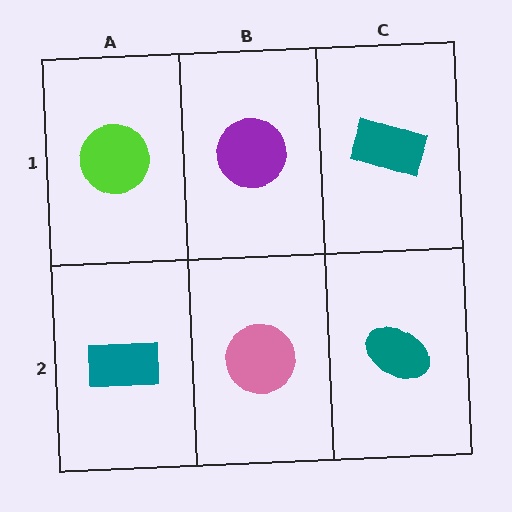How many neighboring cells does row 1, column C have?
2.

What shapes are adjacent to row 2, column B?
A purple circle (row 1, column B), a teal rectangle (row 2, column A), a teal ellipse (row 2, column C).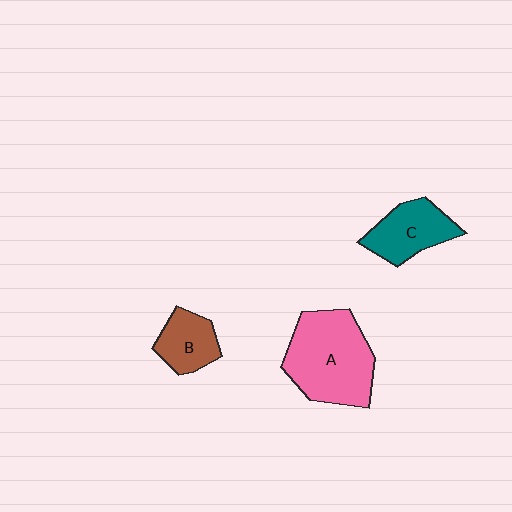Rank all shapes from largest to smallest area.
From largest to smallest: A (pink), C (teal), B (brown).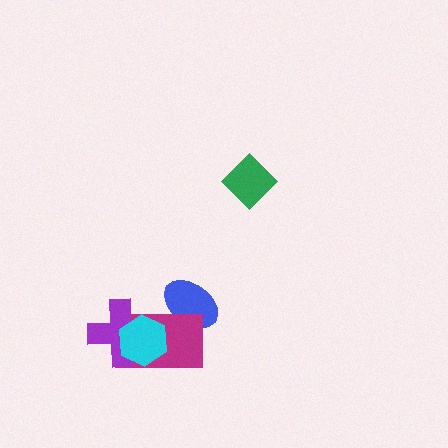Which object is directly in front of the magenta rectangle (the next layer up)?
The purple cross is directly in front of the magenta rectangle.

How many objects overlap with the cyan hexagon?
2 objects overlap with the cyan hexagon.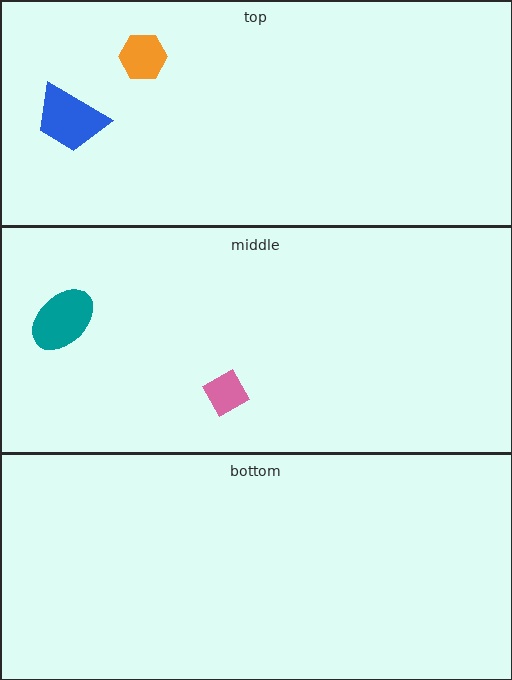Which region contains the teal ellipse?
The middle region.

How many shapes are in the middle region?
2.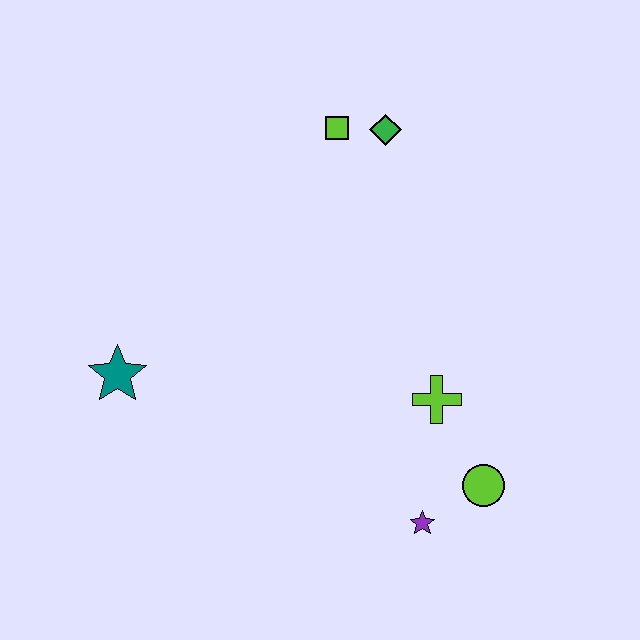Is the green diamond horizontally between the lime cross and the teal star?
Yes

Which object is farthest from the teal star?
The lime circle is farthest from the teal star.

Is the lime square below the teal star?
No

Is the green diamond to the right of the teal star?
Yes